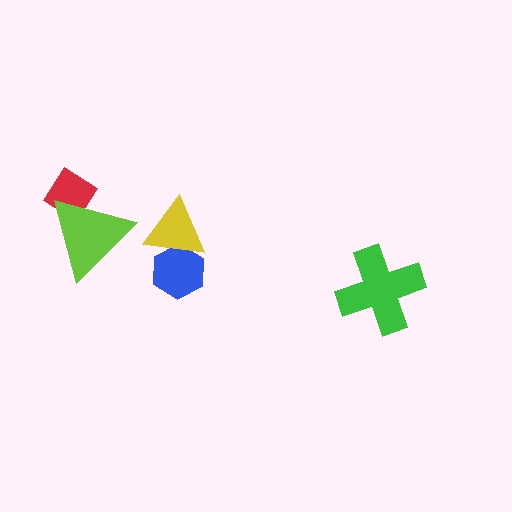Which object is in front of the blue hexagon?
The yellow triangle is in front of the blue hexagon.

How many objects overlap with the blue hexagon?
1 object overlaps with the blue hexagon.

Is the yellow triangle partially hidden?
No, no other shape covers it.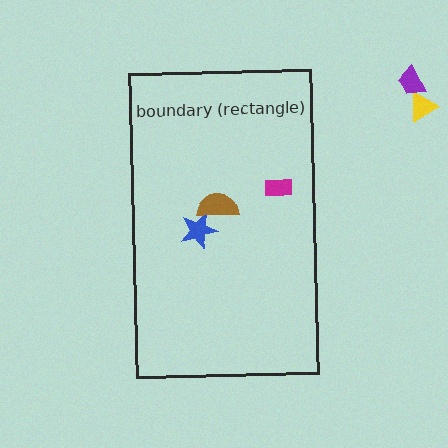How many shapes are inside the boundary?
3 inside, 2 outside.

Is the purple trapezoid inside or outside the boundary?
Outside.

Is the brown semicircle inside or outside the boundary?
Inside.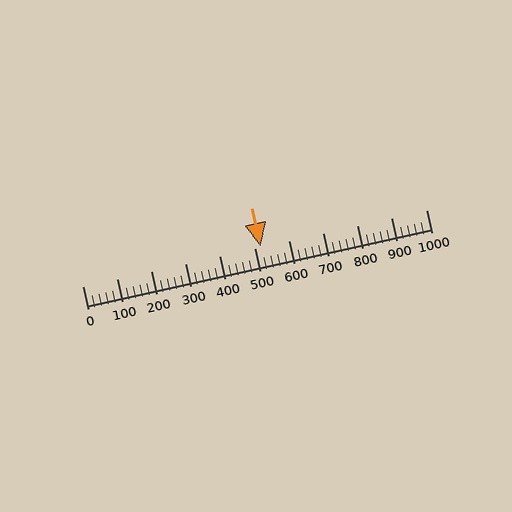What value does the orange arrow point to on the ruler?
The orange arrow points to approximately 519.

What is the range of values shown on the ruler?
The ruler shows values from 0 to 1000.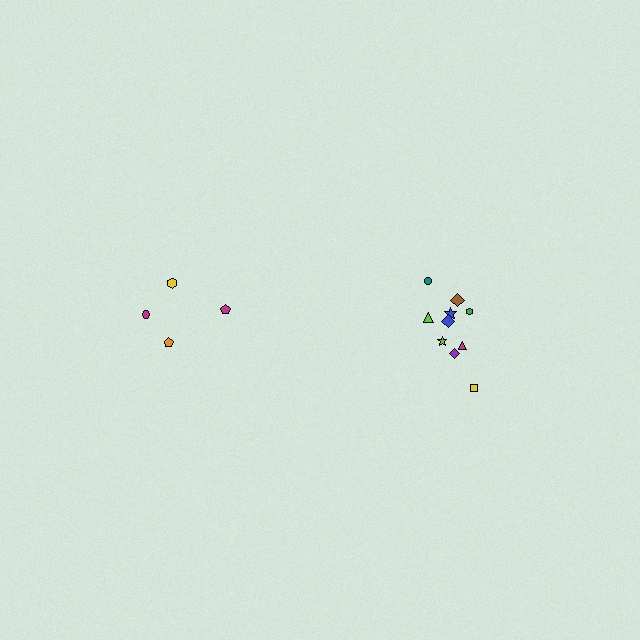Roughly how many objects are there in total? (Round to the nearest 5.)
Roughly 15 objects in total.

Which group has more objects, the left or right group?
The right group.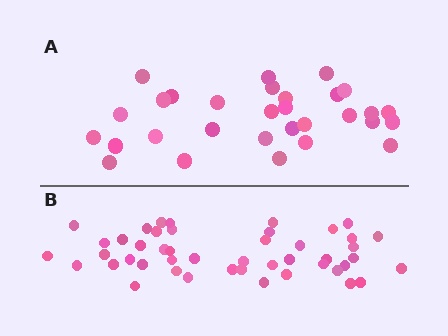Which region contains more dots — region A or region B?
Region B (the bottom region) has more dots.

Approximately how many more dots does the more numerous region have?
Region B has approximately 15 more dots than region A.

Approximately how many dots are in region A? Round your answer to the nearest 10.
About 30 dots.